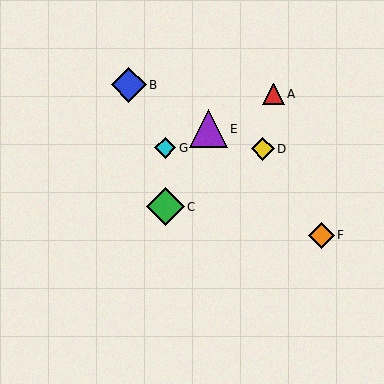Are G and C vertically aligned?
Yes, both are at x≈165.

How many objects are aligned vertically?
2 objects (C, G) are aligned vertically.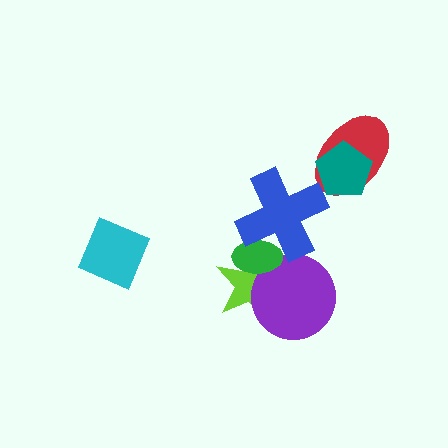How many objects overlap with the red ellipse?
1 object overlaps with the red ellipse.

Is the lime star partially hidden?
Yes, it is partially covered by another shape.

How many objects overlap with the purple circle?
2 objects overlap with the purple circle.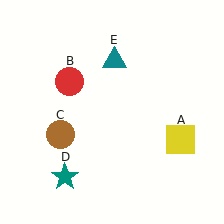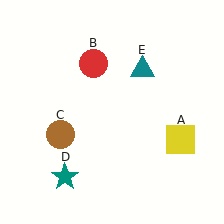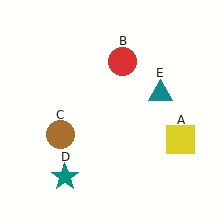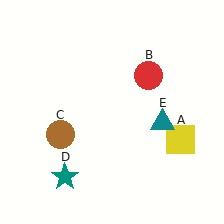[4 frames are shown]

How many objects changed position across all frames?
2 objects changed position: red circle (object B), teal triangle (object E).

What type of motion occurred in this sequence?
The red circle (object B), teal triangle (object E) rotated clockwise around the center of the scene.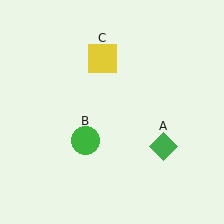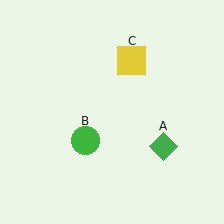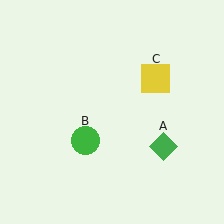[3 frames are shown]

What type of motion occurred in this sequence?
The yellow square (object C) rotated clockwise around the center of the scene.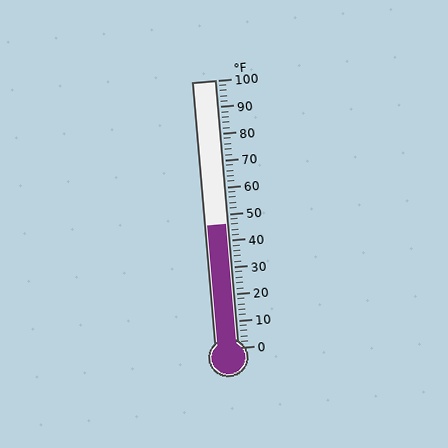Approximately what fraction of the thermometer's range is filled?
The thermometer is filled to approximately 45% of its range.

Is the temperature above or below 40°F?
The temperature is above 40°F.